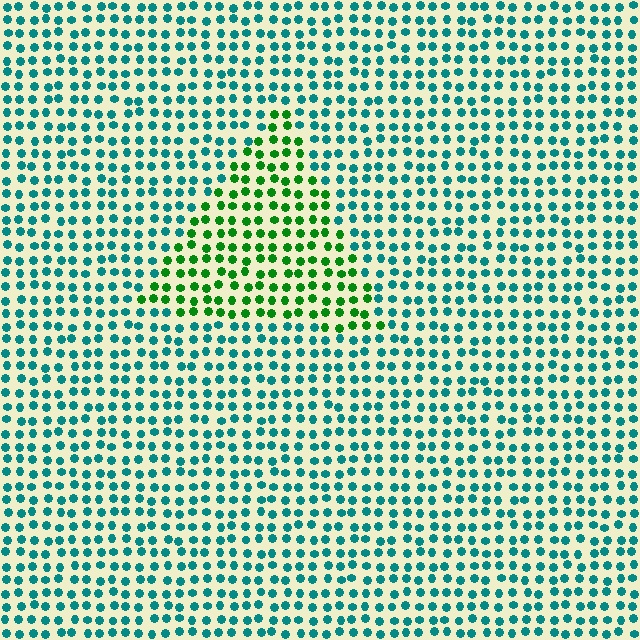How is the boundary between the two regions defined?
The boundary is defined purely by a slight shift in hue (about 53 degrees). Spacing, size, and orientation are identical on both sides.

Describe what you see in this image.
The image is filled with small teal elements in a uniform arrangement. A triangle-shaped region is visible where the elements are tinted to a slightly different hue, forming a subtle color boundary.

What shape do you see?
I see a triangle.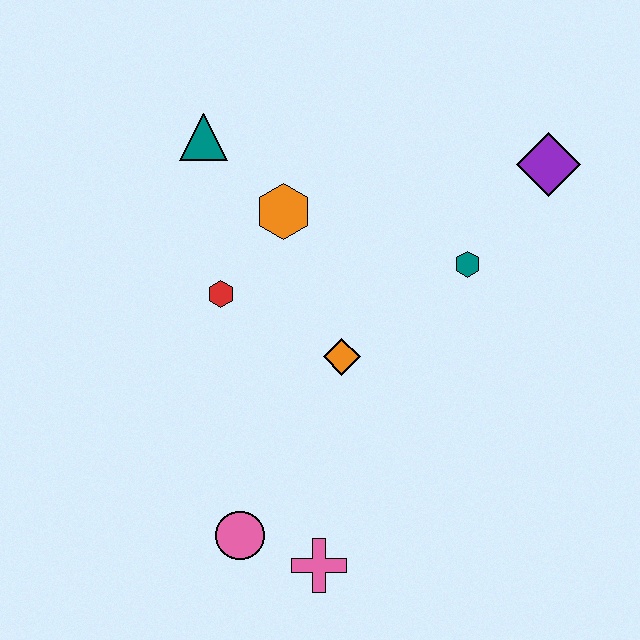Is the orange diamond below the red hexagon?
Yes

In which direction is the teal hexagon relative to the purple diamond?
The teal hexagon is below the purple diamond.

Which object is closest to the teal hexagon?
The purple diamond is closest to the teal hexagon.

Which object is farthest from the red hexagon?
The purple diamond is farthest from the red hexagon.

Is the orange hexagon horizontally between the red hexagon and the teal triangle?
No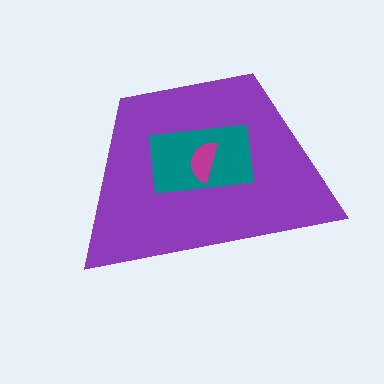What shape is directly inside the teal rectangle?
The magenta semicircle.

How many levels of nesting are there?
3.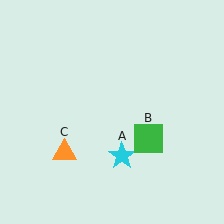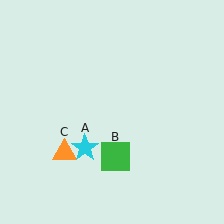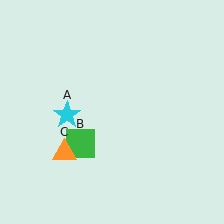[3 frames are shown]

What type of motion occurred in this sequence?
The cyan star (object A), green square (object B) rotated clockwise around the center of the scene.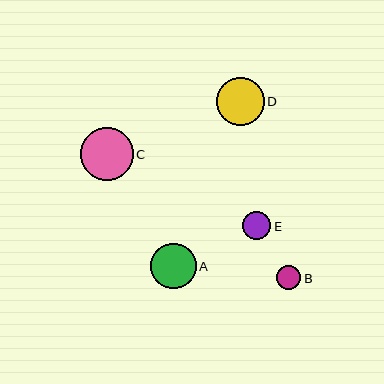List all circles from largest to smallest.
From largest to smallest: C, D, A, E, B.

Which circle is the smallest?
Circle B is the smallest with a size of approximately 24 pixels.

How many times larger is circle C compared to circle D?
Circle C is approximately 1.1 times the size of circle D.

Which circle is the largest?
Circle C is the largest with a size of approximately 53 pixels.